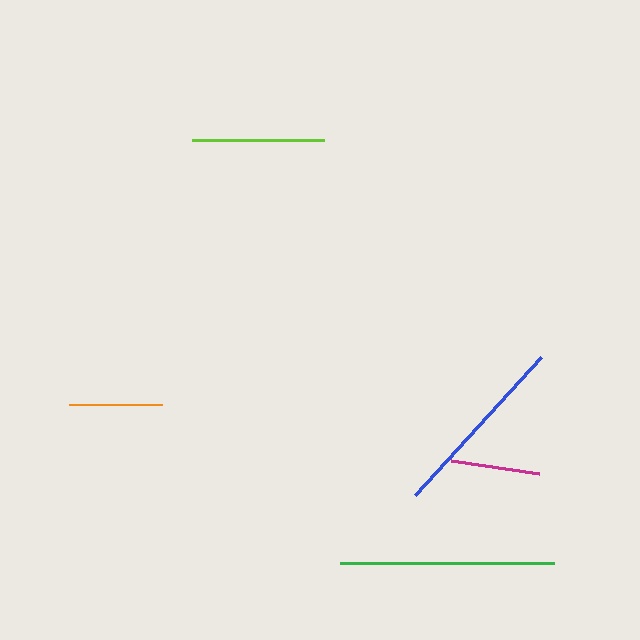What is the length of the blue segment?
The blue segment is approximately 186 pixels long.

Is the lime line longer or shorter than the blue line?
The blue line is longer than the lime line.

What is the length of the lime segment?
The lime segment is approximately 132 pixels long.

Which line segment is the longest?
The green line is the longest at approximately 214 pixels.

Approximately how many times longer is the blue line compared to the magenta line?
The blue line is approximately 2.1 times the length of the magenta line.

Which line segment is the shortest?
The magenta line is the shortest at approximately 89 pixels.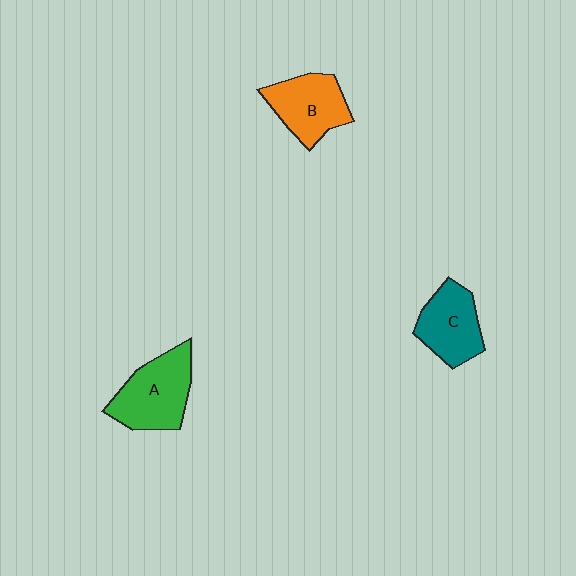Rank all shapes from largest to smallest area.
From largest to smallest: A (green), B (orange), C (teal).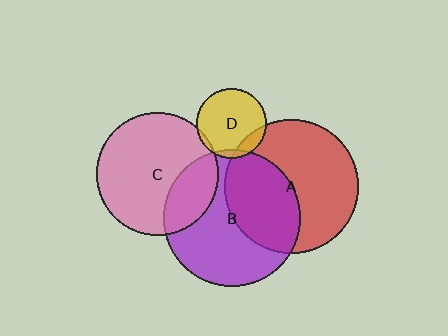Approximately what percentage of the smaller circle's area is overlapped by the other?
Approximately 15%.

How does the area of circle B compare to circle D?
Approximately 3.8 times.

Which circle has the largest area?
Circle B (purple).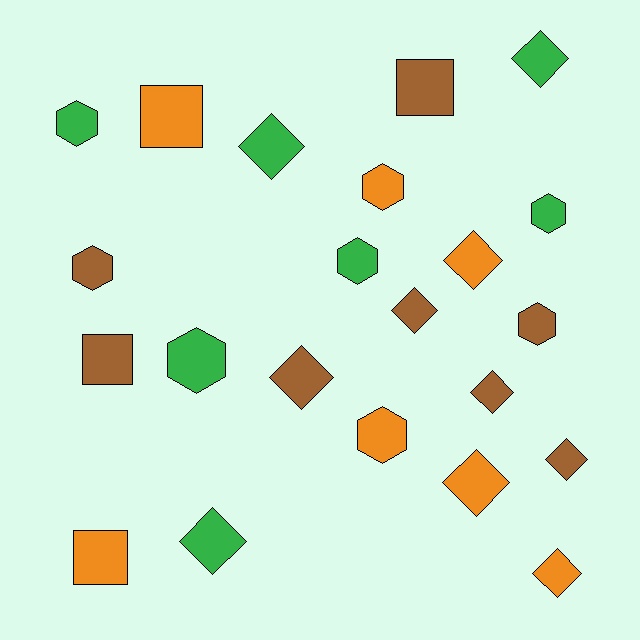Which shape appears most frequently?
Diamond, with 10 objects.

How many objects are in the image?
There are 22 objects.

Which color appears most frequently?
Brown, with 8 objects.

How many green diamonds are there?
There are 3 green diamonds.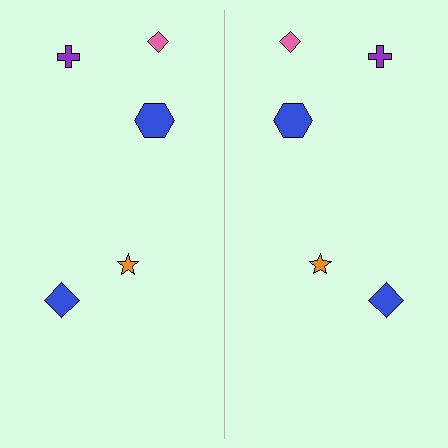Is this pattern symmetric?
Yes, this pattern has bilateral (reflection) symmetry.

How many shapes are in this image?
There are 10 shapes in this image.